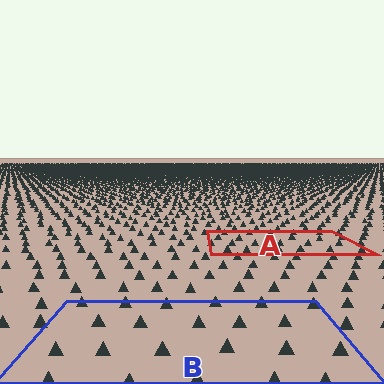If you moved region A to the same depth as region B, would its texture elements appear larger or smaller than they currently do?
They would appear larger. At a closer depth, the same texture elements are projected at a bigger on-screen size.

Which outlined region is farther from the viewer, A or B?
Region A is farther from the viewer — the texture elements inside it appear smaller and more densely packed.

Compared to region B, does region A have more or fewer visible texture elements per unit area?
Region A has more texture elements per unit area — they are packed more densely because it is farther away.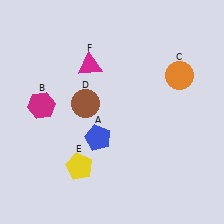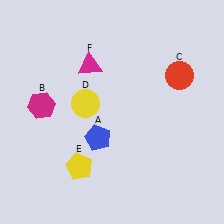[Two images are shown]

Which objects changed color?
C changed from orange to red. D changed from brown to yellow.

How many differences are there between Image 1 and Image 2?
There are 2 differences between the two images.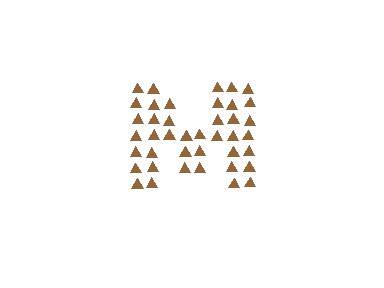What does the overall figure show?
The overall figure shows the letter M.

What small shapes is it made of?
It is made of small triangles.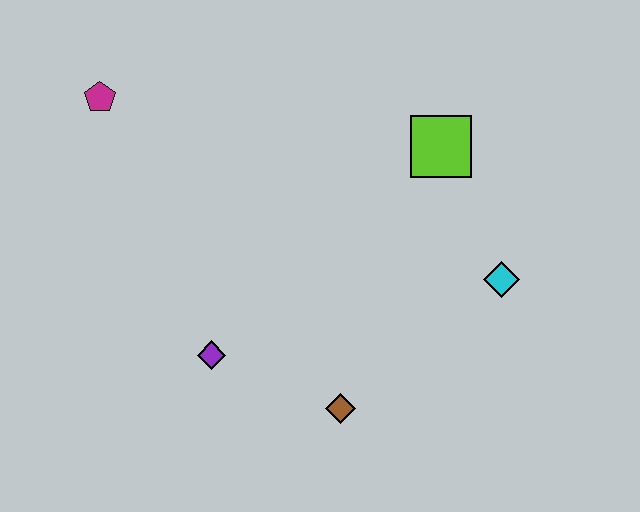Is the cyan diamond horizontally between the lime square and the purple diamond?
No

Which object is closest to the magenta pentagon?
The purple diamond is closest to the magenta pentagon.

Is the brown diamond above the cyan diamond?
No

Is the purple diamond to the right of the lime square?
No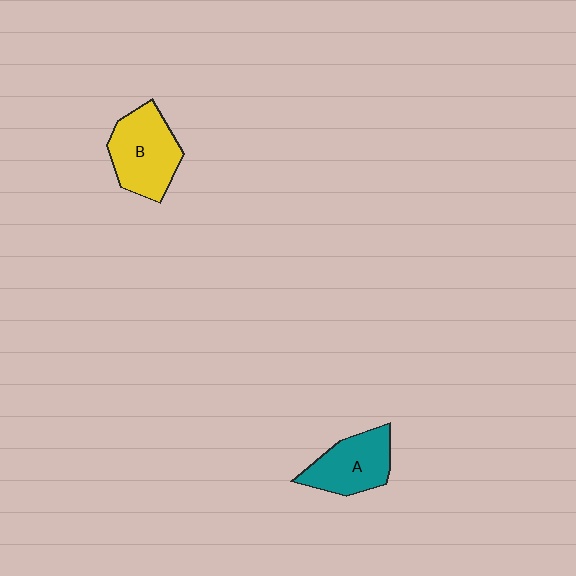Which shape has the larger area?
Shape B (yellow).